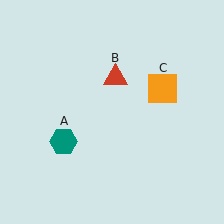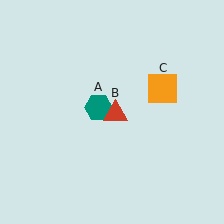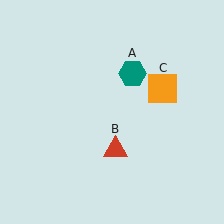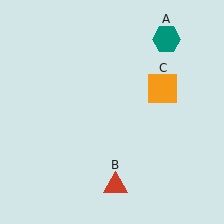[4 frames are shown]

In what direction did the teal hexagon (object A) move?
The teal hexagon (object A) moved up and to the right.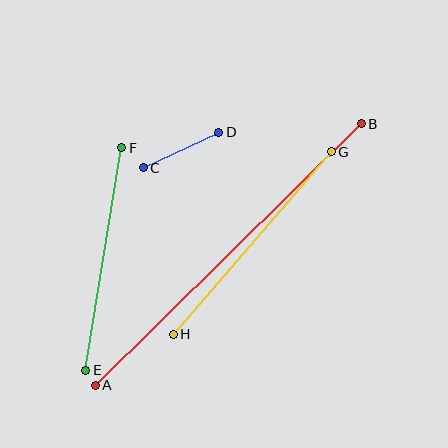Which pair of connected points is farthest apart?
Points A and B are farthest apart.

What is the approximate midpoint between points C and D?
The midpoint is at approximately (181, 150) pixels.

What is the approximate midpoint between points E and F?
The midpoint is at approximately (104, 259) pixels.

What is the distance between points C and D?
The distance is approximately 83 pixels.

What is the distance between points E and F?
The distance is approximately 226 pixels.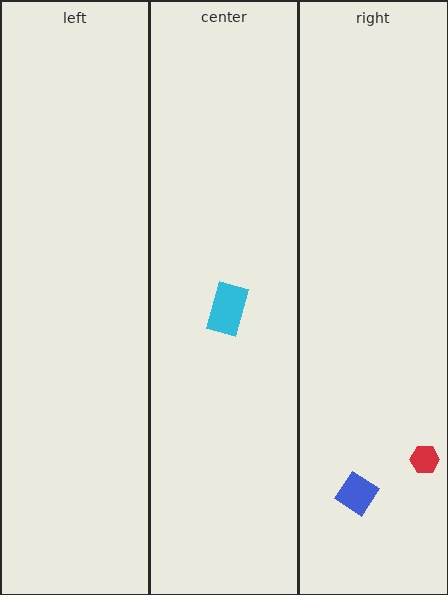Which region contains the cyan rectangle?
The center region.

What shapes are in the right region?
The blue diamond, the red hexagon.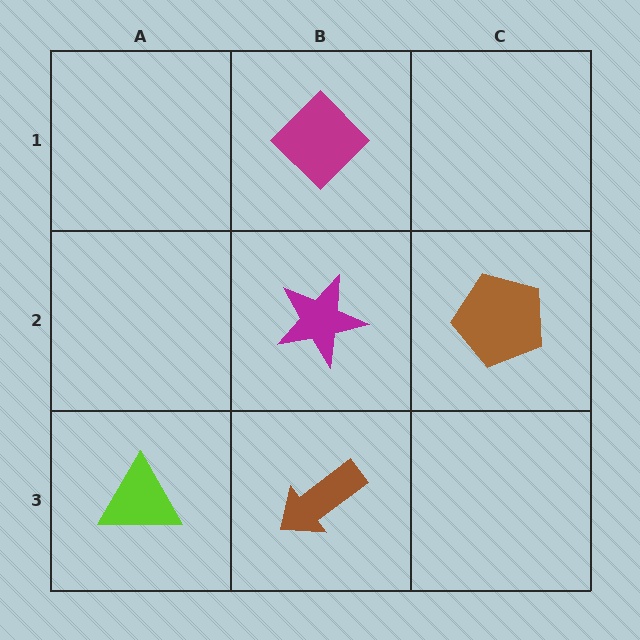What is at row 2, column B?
A magenta star.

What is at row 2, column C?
A brown pentagon.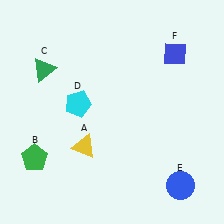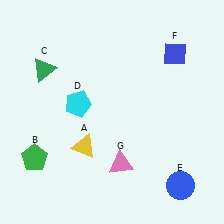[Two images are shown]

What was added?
A pink triangle (G) was added in Image 2.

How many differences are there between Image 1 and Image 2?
There is 1 difference between the two images.